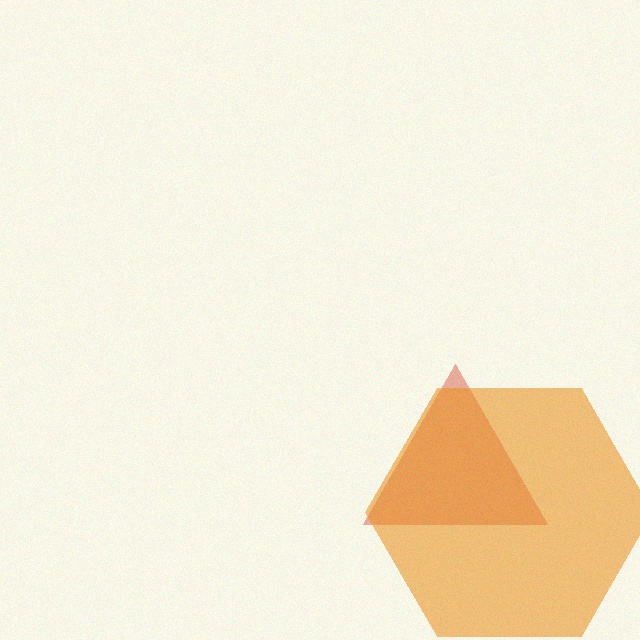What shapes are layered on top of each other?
The layered shapes are: a red triangle, an orange hexagon.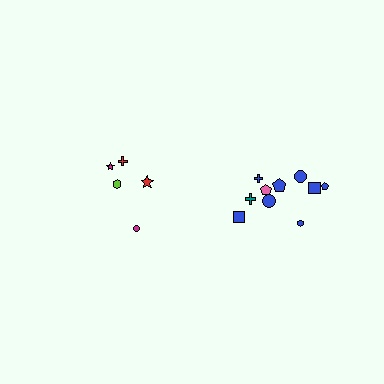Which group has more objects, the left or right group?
The right group.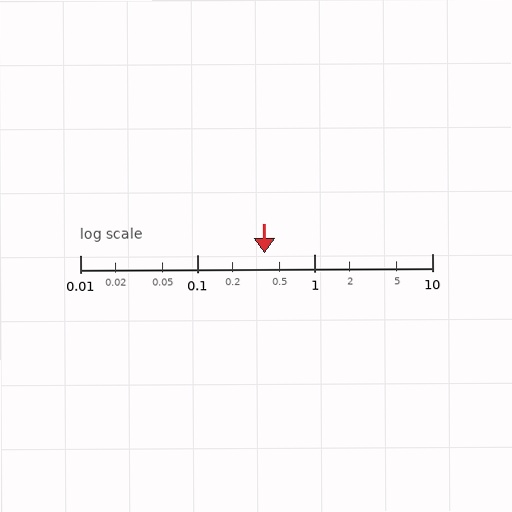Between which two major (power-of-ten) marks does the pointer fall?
The pointer is between 0.1 and 1.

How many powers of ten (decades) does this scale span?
The scale spans 3 decades, from 0.01 to 10.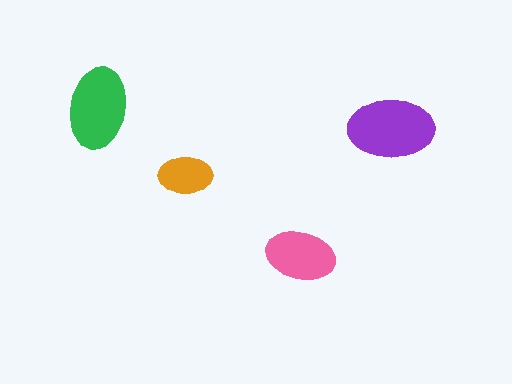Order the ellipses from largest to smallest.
the purple one, the green one, the pink one, the orange one.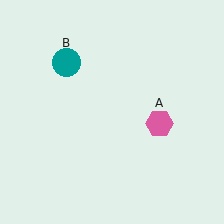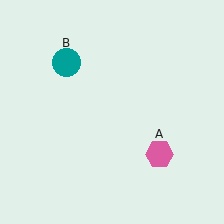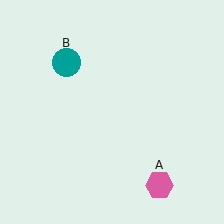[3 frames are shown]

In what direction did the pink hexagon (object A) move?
The pink hexagon (object A) moved down.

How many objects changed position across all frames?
1 object changed position: pink hexagon (object A).